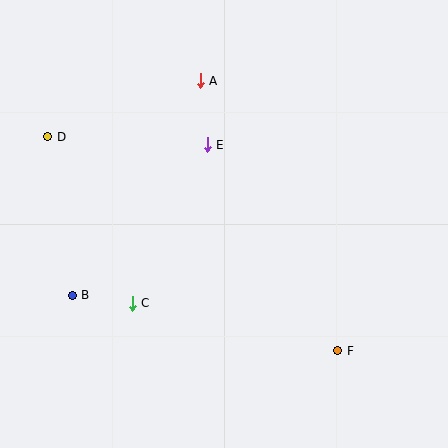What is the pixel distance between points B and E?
The distance between B and E is 202 pixels.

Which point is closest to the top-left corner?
Point D is closest to the top-left corner.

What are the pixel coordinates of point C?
Point C is at (132, 303).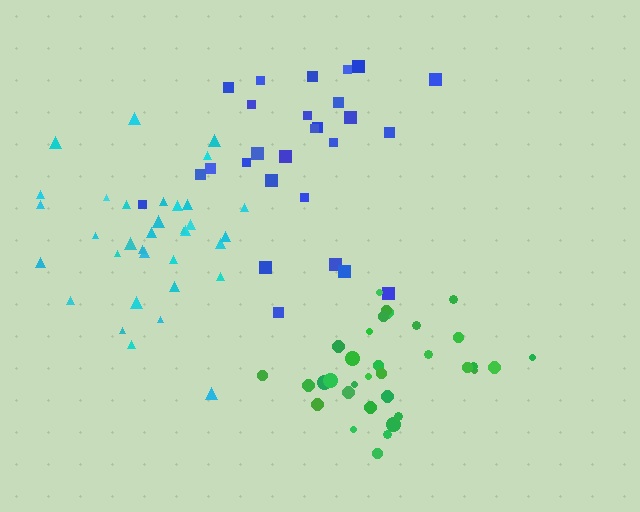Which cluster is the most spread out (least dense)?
Blue.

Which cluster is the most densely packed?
Green.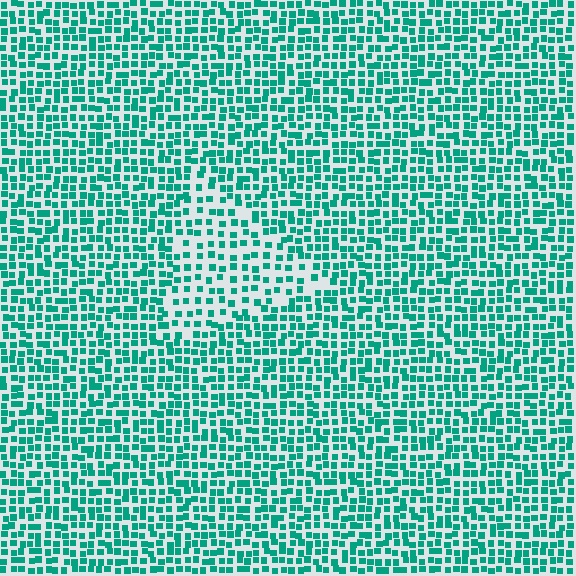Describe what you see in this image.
The image contains small teal elements arranged at two different densities. A triangle-shaped region is visible where the elements are less densely packed than the surrounding area.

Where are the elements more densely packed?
The elements are more densely packed outside the triangle boundary.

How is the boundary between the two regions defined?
The boundary is defined by a change in element density (approximately 1.7x ratio). All elements are the same color, size, and shape.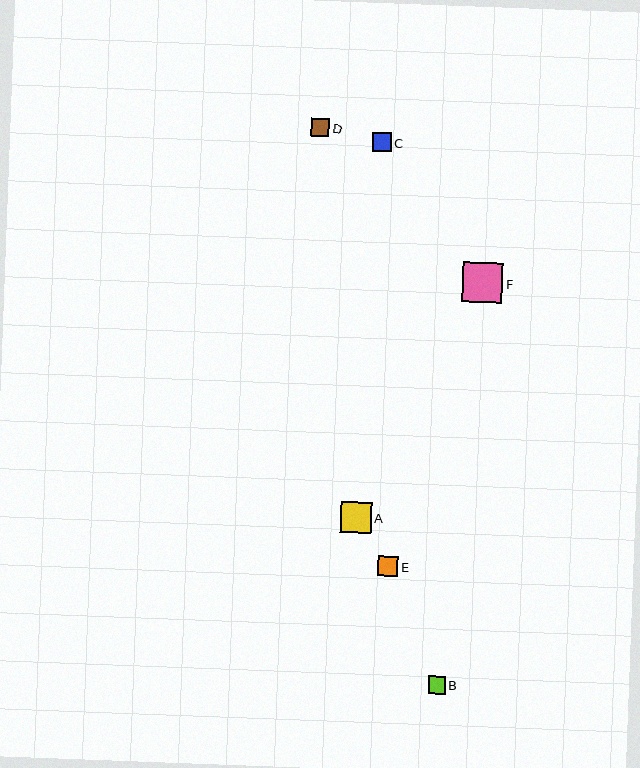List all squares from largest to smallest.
From largest to smallest: F, A, E, C, D, B.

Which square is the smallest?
Square B is the smallest with a size of approximately 17 pixels.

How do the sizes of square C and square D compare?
Square C and square D are approximately the same size.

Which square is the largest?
Square F is the largest with a size of approximately 40 pixels.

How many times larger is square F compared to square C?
Square F is approximately 2.1 times the size of square C.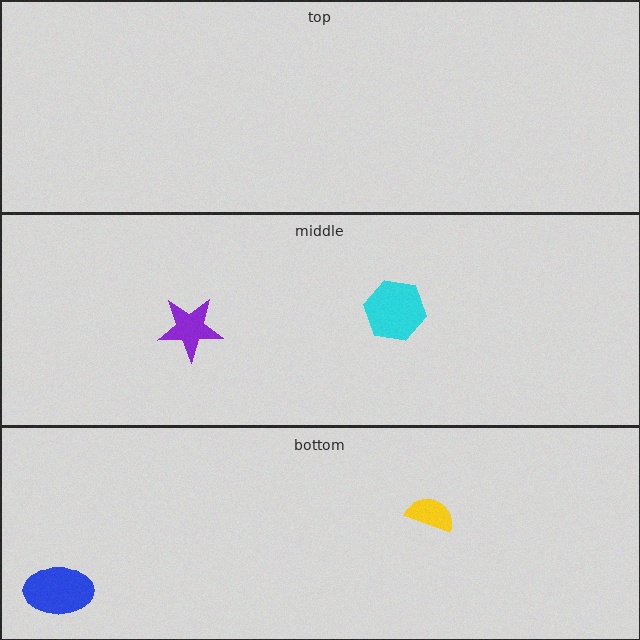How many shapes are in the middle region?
2.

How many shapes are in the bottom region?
2.